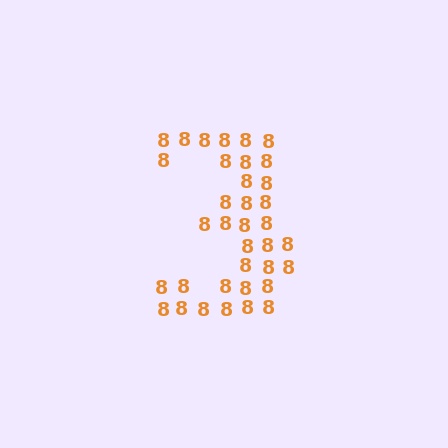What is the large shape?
The large shape is the digit 3.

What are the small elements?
The small elements are digit 8's.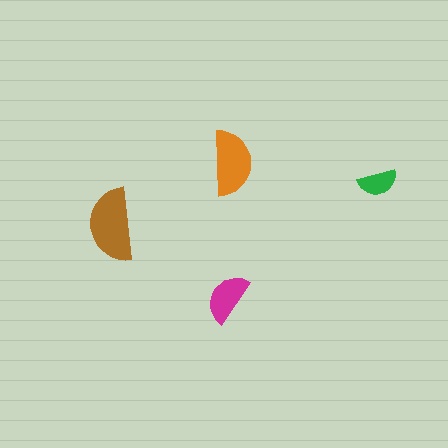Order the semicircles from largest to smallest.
the brown one, the orange one, the magenta one, the green one.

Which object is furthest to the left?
The brown semicircle is leftmost.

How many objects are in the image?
There are 4 objects in the image.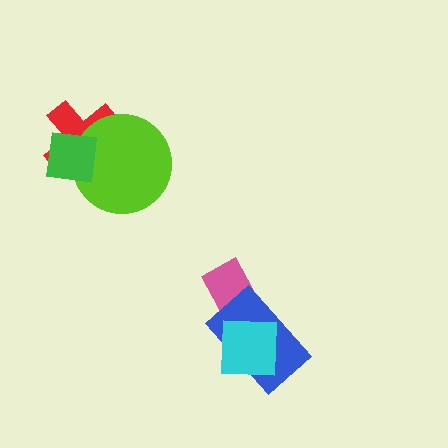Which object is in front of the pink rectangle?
The blue rectangle is in front of the pink rectangle.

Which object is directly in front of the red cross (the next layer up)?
The lime circle is directly in front of the red cross.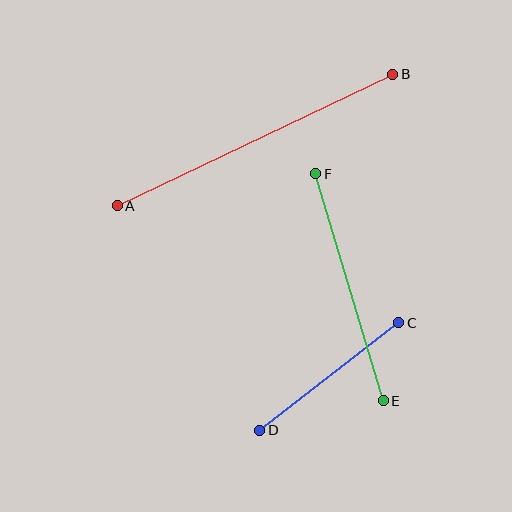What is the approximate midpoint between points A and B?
The midpoint is at approximately (255, 140) pixels.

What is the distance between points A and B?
The distance is approximately 305 pixels.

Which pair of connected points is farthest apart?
Points A and B are farthest apart.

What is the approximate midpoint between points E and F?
The midpoint is at approximately (350, 287) pixels.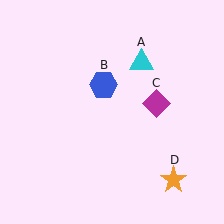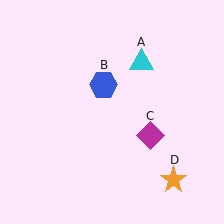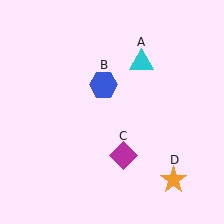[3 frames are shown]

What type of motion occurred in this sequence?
The magenta diamond (object C) rotated clockwise around the center of the scene.